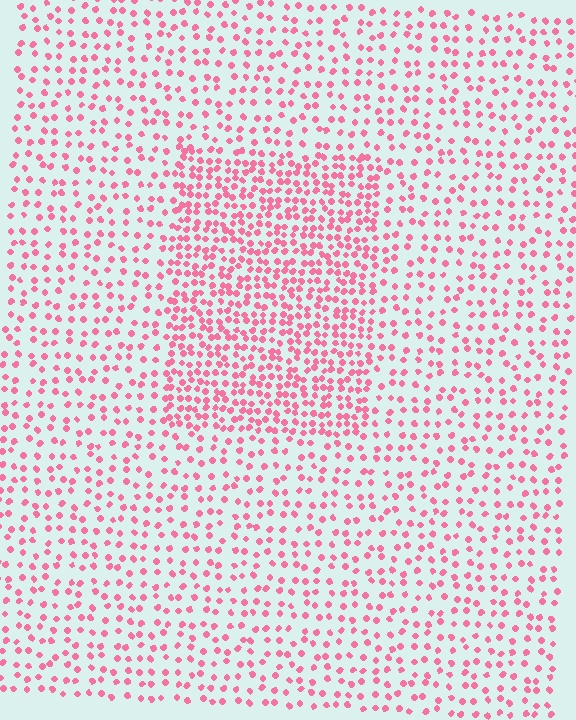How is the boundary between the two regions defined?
The boundary is defined by a change in element density (approximately 2.0x ratio). All elements are the same color, size, and shape.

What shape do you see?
I see a rectangle.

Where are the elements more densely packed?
The elements are more densely packed inside the rectangle boundary.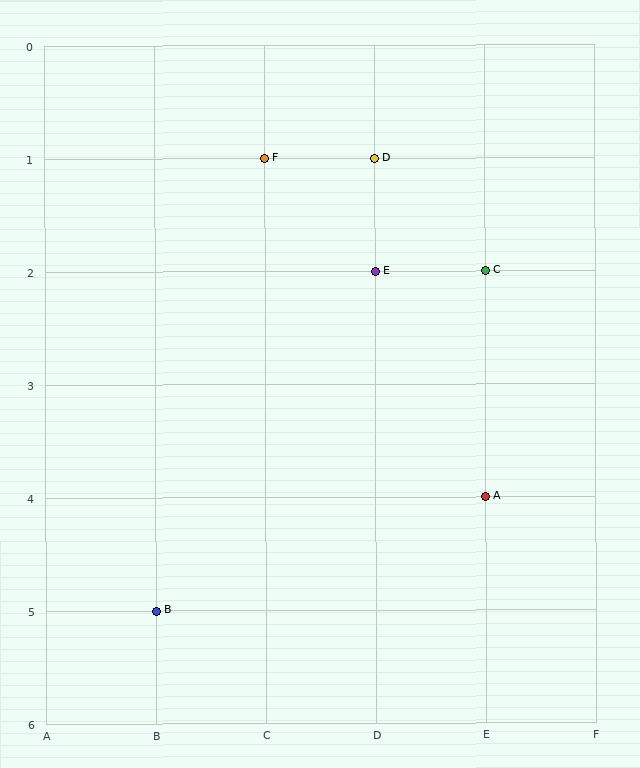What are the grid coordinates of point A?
Point A is at grid coordinates (E, 4).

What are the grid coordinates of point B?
Point B is at grid coordinates (B, 5).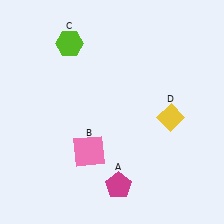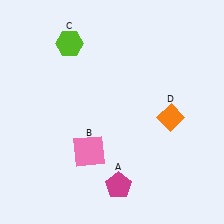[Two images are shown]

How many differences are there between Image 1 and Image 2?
There is 1 difference between the two images.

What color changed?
The diamond (D) changed from yellow in Image 1 to orange in Image 2.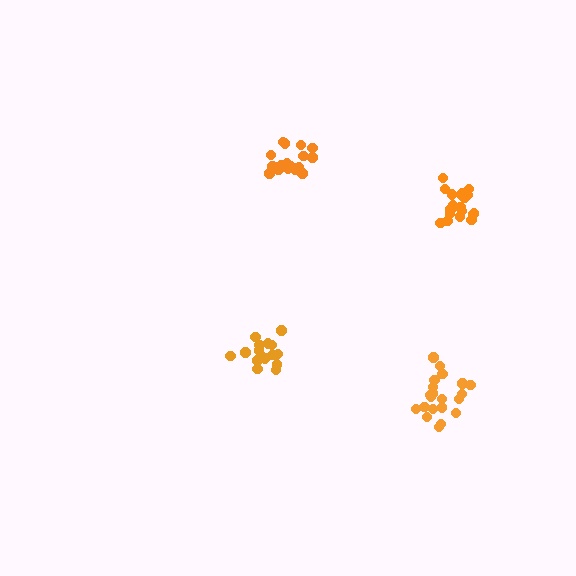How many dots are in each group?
Group 1: 20 dots, Group 2: 16 dots, Group 3: 21 dots, Group 4: 21 dots (78 total).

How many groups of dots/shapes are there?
There are 4 groups.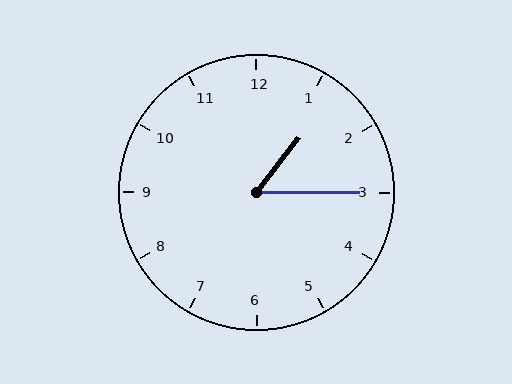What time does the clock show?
1:15.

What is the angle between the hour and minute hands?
Approximately 52 degrees.